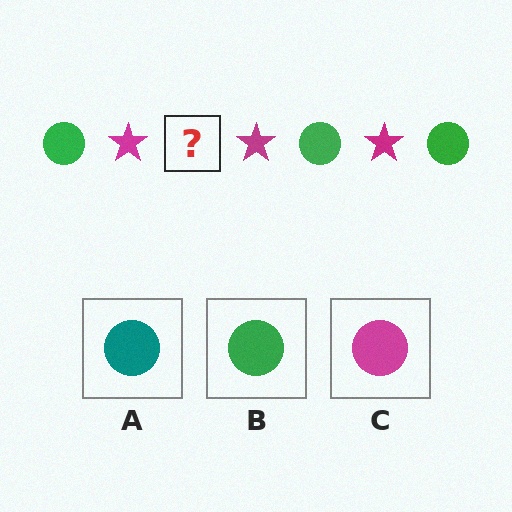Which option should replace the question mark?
Option B.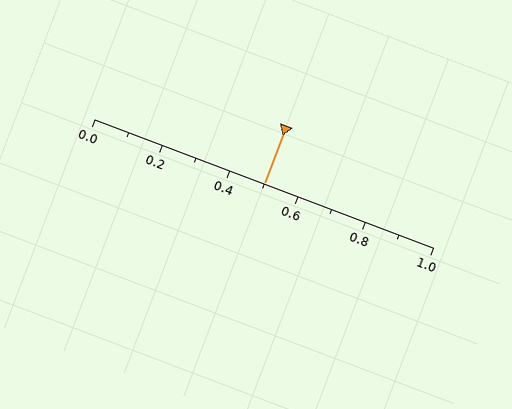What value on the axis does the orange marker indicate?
The marker indicates approximately 0.5.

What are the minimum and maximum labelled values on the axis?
The axis runs from 0.0 to 1.0.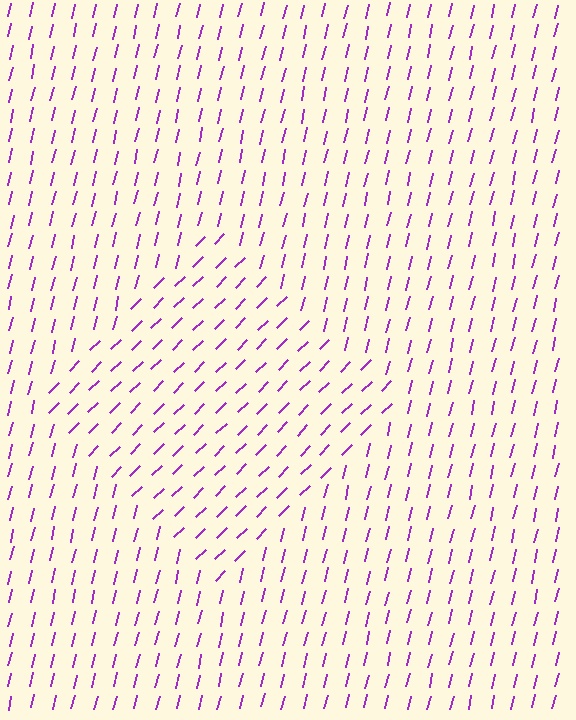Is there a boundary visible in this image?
Yes, there is a texture boundary formed by a change in line orientation.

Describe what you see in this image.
The image is filled with small purple line segments. A diamond region in the image has lines oriented differently from the surrounding lines, creating a visible texture boundary.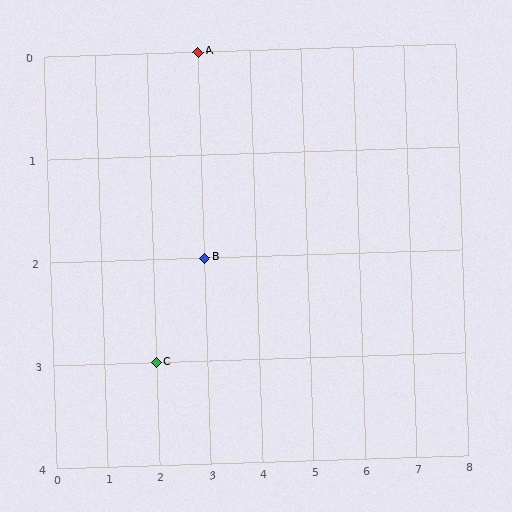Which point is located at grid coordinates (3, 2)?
Point B is at (3, 2).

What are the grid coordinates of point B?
Point B is at grid coordinates (3, 2).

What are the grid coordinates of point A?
Point A is at grid coordinates (3, 0).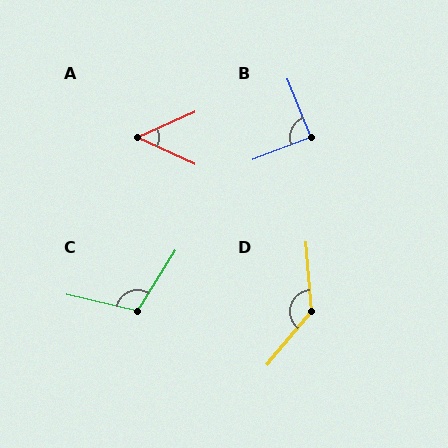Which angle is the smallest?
A, at approximately 48 degrees.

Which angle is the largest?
D, at approximately 136 degrees.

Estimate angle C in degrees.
Approximately 108 degrees.